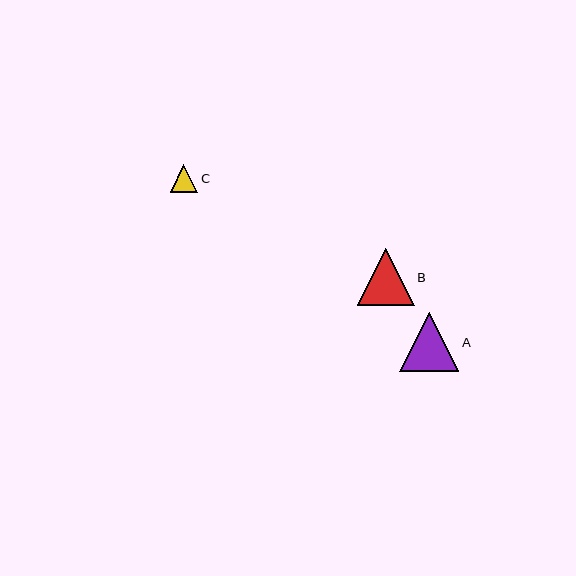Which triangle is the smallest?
Triangle C is the smallest with a size of approximately 28 pixels.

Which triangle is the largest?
Triangle A is the largest with a size of approximately 59 pixels.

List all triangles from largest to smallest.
From largest to smallest: A, B, C.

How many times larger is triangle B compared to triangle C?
Triangle B is approximately 2.0 times the size of triangle C.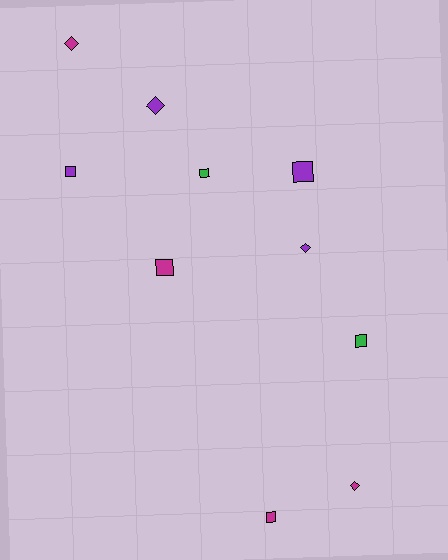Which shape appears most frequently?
Square, with 6 objects.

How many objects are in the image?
There are 10 objects.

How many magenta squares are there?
There are 2 magenta squares.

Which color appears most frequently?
Purple, with 4 objects.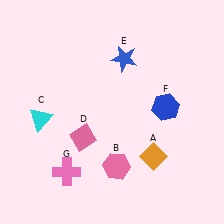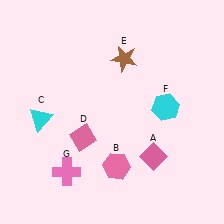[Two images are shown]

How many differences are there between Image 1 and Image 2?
There are 3 differences between the two images.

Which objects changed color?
A changed from orange to pink. E changed from blue to brown. F changed from blue to cyan.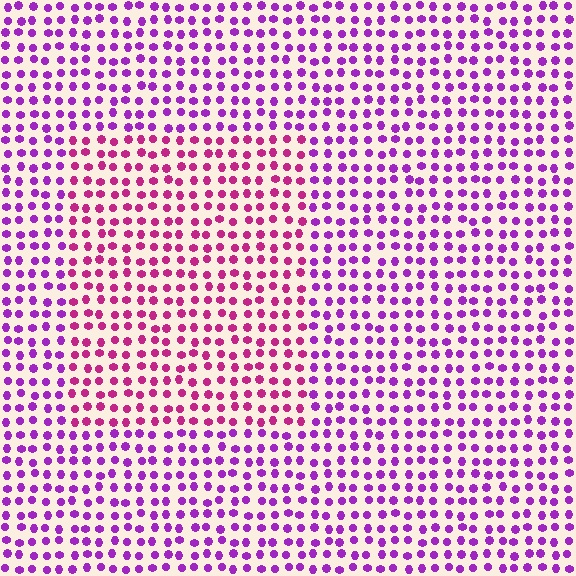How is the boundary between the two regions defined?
The boundary is defined purely by a slight shift in hue (about 35 degrees). Spacing, size, and orientation are identical on both sides.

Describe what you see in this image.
The image is filled with small purple elements in a uniform arrangement. A rectangle-shaped region is visible where the elements are tinted to a slightly different hue, forming a subtle color boundary.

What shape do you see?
I see a rectangle.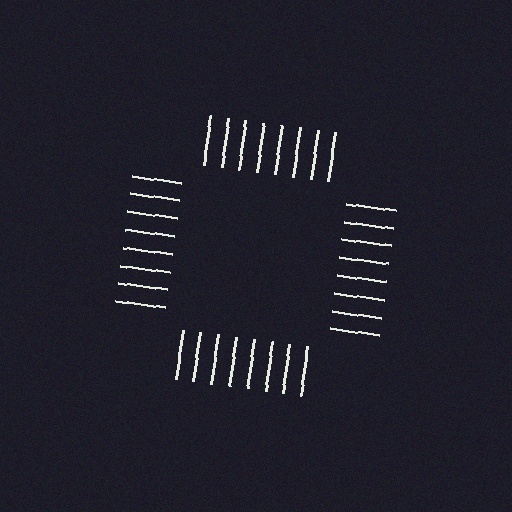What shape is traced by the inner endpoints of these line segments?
An illusory square — the line segments terminate on its edges but no continuous stroke is drawn.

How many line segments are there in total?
32 — 8 along each of the 4 edges.